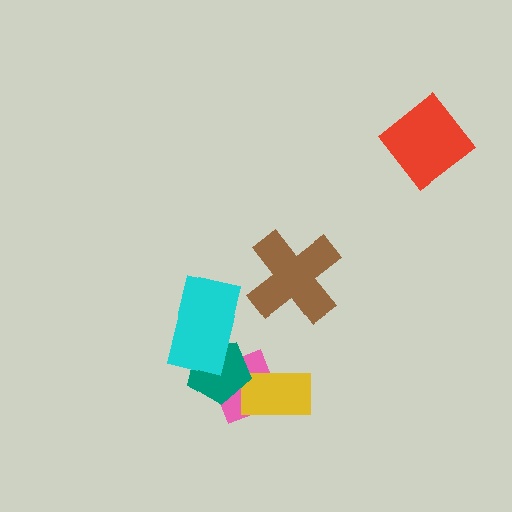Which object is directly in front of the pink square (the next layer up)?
The yellow rectangle is directly in front of the pink square.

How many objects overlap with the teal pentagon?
2 objects overlap with the teal pentagon.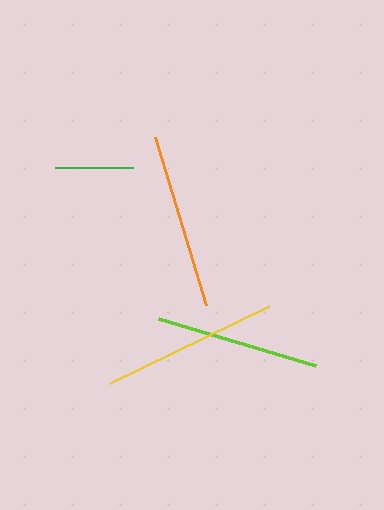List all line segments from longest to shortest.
From longest to shortest: yellow, orange, lime, green.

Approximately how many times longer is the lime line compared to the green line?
The lime line is approximately 2.1 times the length of the green line.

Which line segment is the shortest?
The green line is the shortest at approximately 78 pixels.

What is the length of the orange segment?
The orange segment is approximately 176 pixels long.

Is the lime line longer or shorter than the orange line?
The orange line is longer than the lime line.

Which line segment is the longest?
The yellow line is the longest at approximately 176 pixels.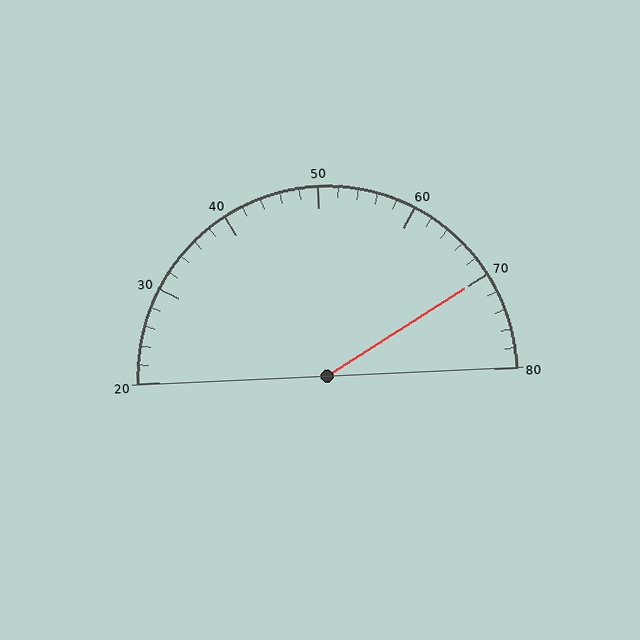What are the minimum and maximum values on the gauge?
The gauge ranges from 20 to 80.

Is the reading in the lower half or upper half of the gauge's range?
The reading is in the upper half of the range (20 to 80).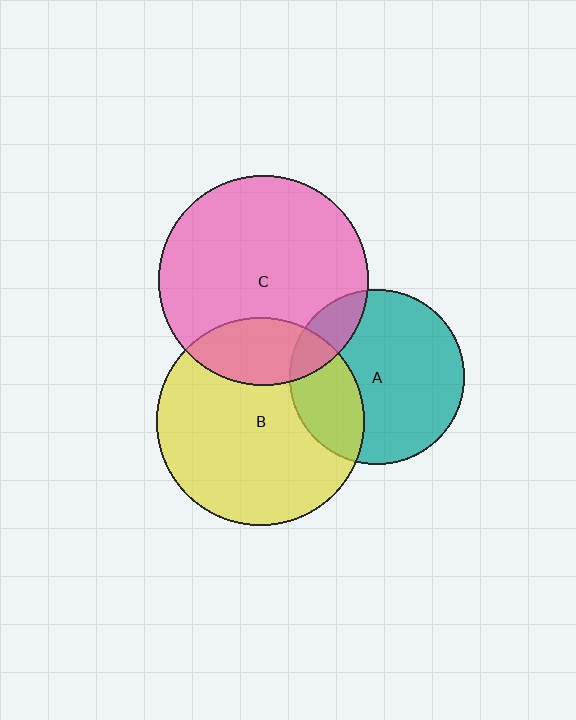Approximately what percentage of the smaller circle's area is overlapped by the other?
Approximately 15%.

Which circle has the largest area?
Circle C (pink).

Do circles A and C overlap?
Yes.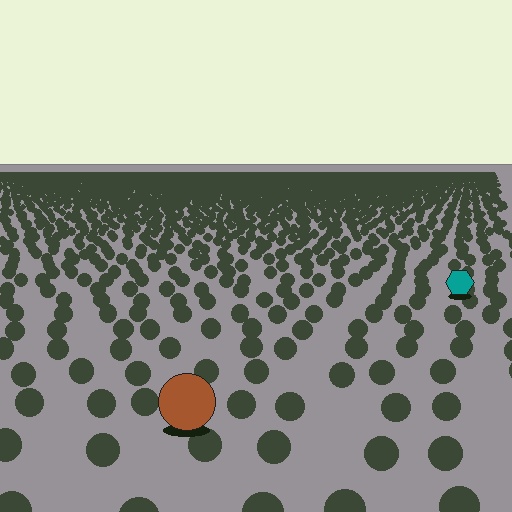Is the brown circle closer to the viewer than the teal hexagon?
Yes. The brown circle is closer — you can tell from the texture gradient: the ground texture is coarser near it.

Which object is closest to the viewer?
The brown circle is closest. The texture marks near it are larger and more spread out.